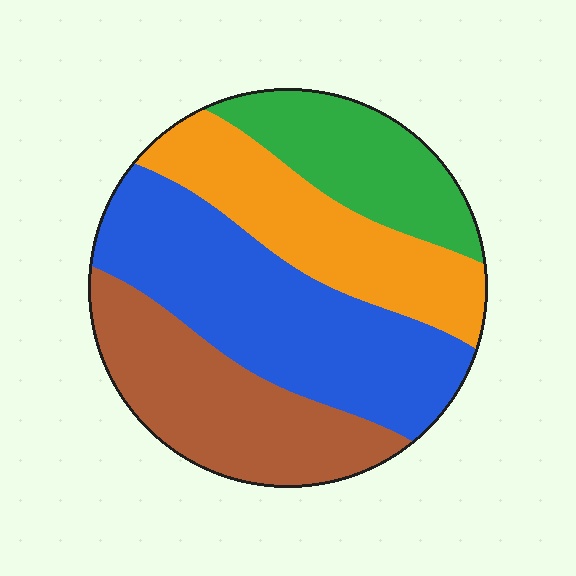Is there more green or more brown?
Brown.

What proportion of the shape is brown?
Brown takes up about one quarter (1/4) of the shape.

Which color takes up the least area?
Green, at roughly 15%.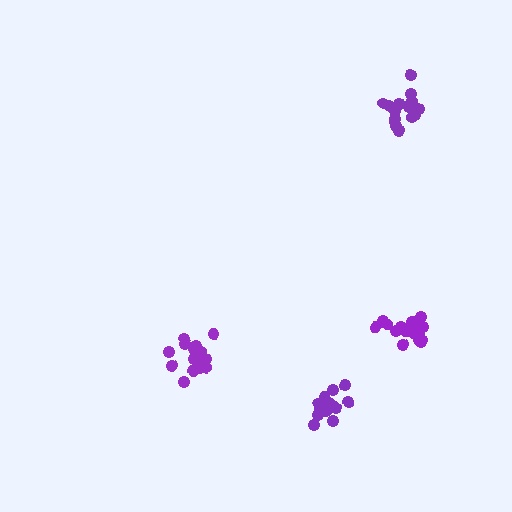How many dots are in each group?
Group 1: 15 dots, Group 2: 20 dots, Group 3: 16 dots, Group 4: 15 dots (66 total).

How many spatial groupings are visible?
There are 4 spatial groupings.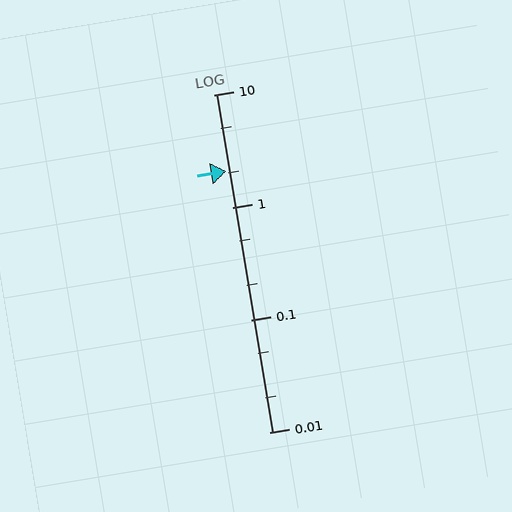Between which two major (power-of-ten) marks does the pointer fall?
The pointer is between 1 and 10.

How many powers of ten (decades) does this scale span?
The scale spans 3 decades, from 0.01 to 10.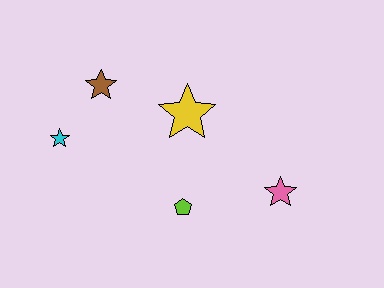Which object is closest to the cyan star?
The brown star is closest to the cyan star.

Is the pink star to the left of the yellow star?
No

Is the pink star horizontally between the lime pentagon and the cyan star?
No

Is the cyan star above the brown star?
No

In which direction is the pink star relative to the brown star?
The pink star is to the right of the brown star.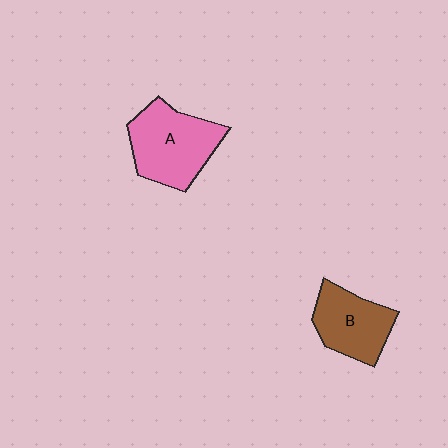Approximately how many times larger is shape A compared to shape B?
Approximately 1.3 times.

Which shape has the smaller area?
Shape B (brown).